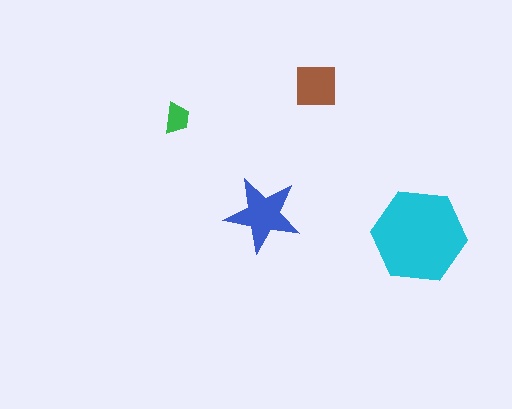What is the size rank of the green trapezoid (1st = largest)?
4th.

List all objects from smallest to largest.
The green trapezoid, the brown square, the blue star, the cyan hexagon.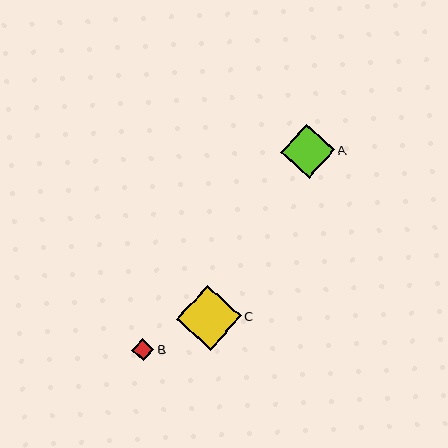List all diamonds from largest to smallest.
From largest to smallest: C, A, B.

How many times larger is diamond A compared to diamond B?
Diamond A is approximately 2.4 times the size of diamond B.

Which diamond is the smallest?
Diamond B is the smallest with a size of approximately 22 pixels.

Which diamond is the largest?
Diamond C is the largest with a size of approximately 65 pixels.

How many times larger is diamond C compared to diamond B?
Diamond C is approximately 2.9 times the size of diamond B.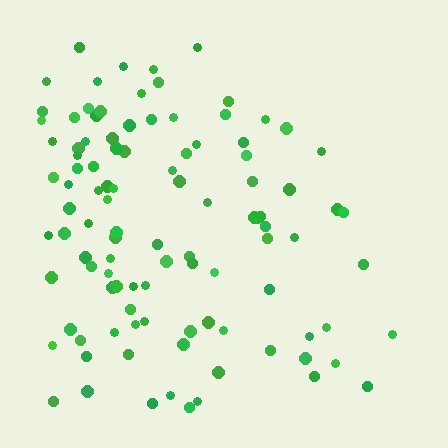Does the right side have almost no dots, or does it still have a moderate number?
Still a moderate number, just noticeably fewer than the left.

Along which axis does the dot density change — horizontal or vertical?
Horizontal.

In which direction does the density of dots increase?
From right to left, with the left side densest.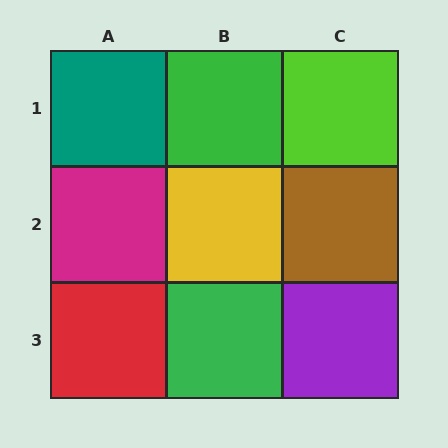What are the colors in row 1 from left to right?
Teal, green, lime.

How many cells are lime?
1 cell is lime.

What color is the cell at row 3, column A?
Red.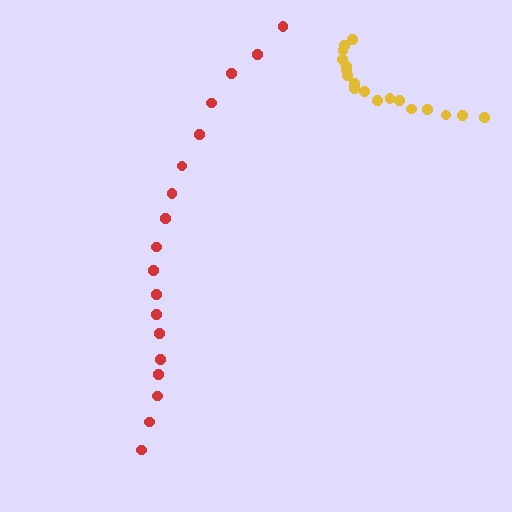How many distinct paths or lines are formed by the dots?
There are 2 distinct paths.